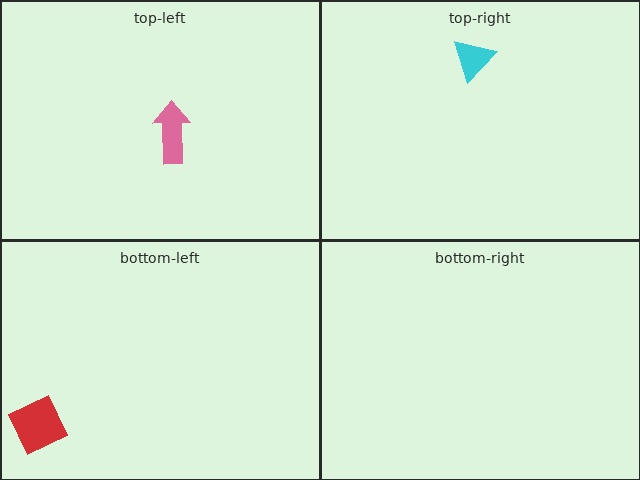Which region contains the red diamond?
The bottom-left region.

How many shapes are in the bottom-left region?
1.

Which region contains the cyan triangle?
The top-right region.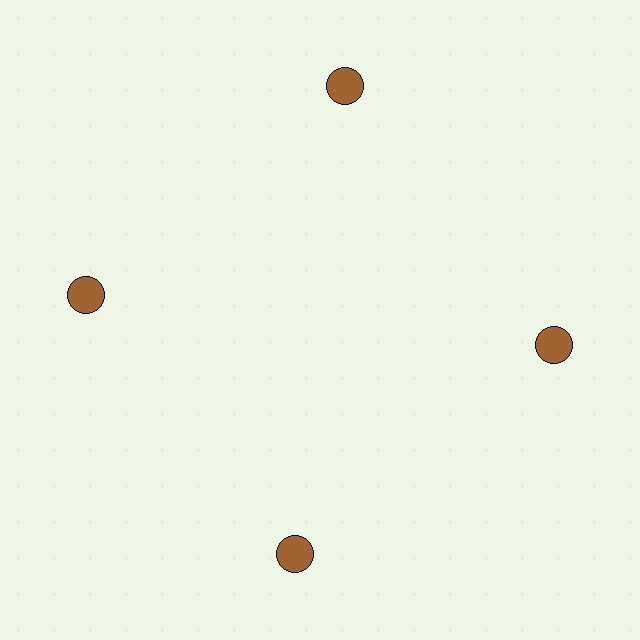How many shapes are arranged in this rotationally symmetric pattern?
There are 4 shapes, arranged in 4 groups of 1.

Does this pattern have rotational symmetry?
Yes, this pattern has 4-fold rotational symmetry. It looks the same after rotating 90 degrees around the center.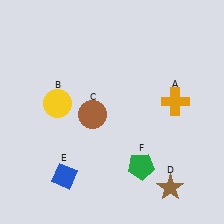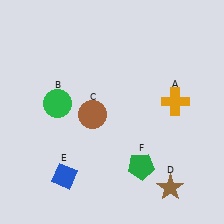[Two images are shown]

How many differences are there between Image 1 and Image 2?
There is 1 difference between the two images.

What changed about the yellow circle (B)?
In Image 1, B is yellow. In Image 2, it changed to green.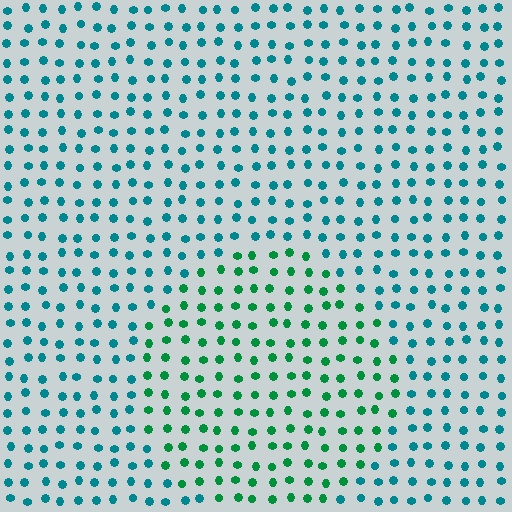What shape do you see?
I see a circle.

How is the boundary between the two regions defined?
The boundary is defined purely by a slight shift in hue (about 39 degrees). Spacing, size, and orientation are identical on both sides.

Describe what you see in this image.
The image is filled with small teal elements in a uniform arrangement. A circle-shaped region is visible where the elements are tinted to a slightly different hue, forming a subtle color boundary.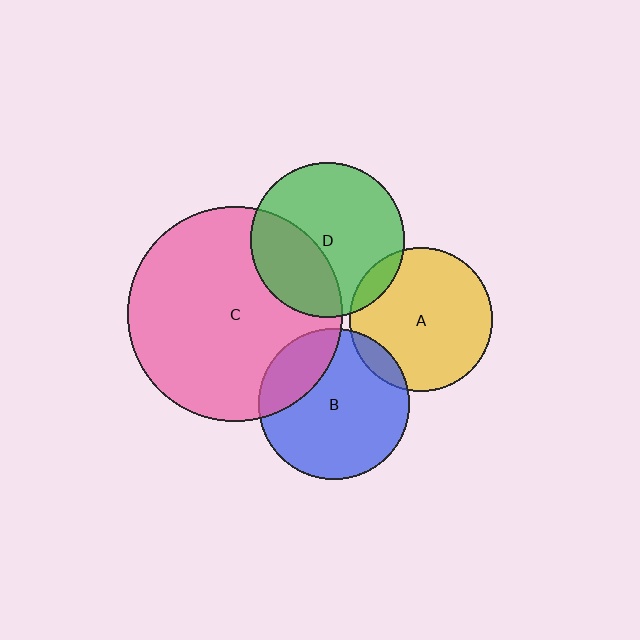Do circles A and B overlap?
Yes.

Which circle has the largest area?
Circle C (pink).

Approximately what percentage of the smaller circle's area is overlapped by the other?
Approximately 10%.